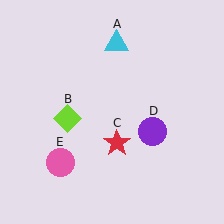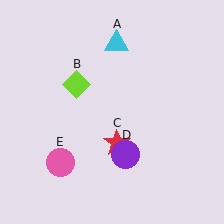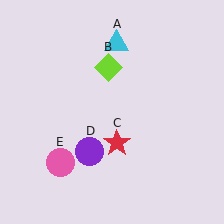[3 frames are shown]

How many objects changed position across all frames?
2 objects changed position: lime diamond (object B), purple circle (object D).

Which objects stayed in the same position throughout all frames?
Cyan triangle (object A) and red star (object C) and pink circle (object E) remained stationary.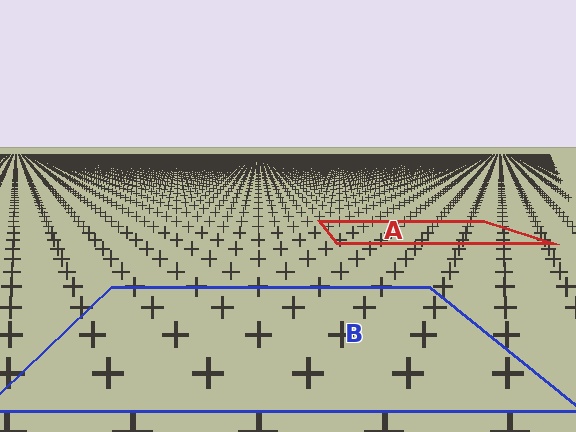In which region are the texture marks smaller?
The texture marks are smaller in region A, because it is farther away.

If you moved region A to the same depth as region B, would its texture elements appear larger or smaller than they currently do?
They would appear larger. At a closer depth, the same texture elements are projected at a bigger on-screen size.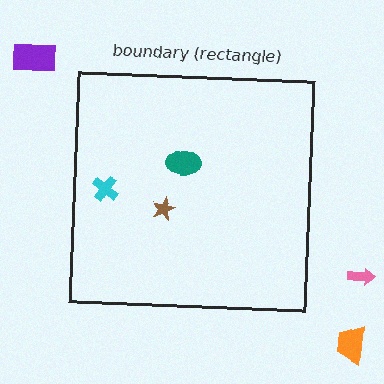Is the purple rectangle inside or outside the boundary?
Outside.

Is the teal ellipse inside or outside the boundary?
Inside.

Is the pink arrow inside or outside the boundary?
Outside.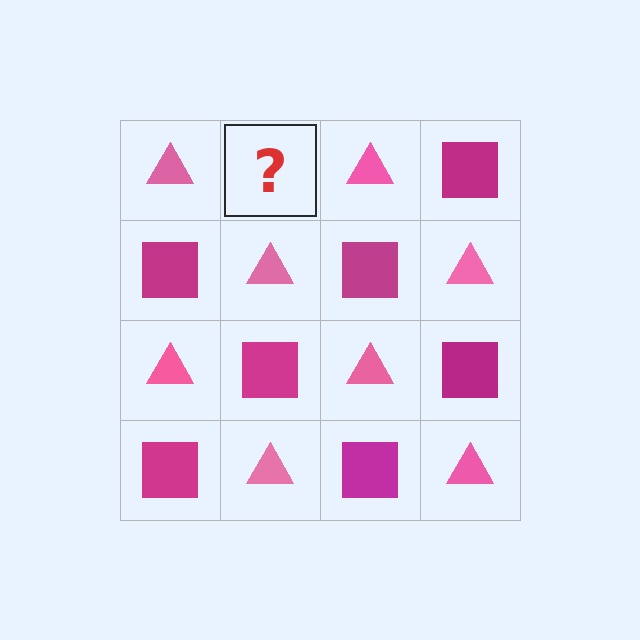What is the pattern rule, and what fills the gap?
The rule is that it alternates pink triangle and magenta square in a checkerboard pattern. The gap should be filled with a magenta square.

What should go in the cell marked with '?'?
The missing cell should contain a magenta square.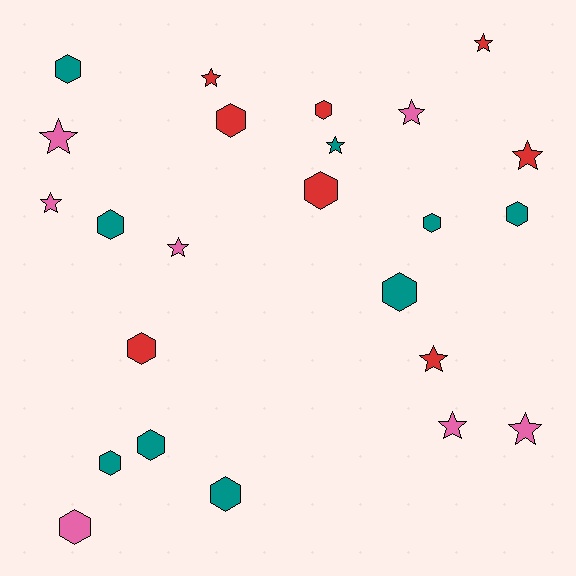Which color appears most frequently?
Teal, with 9 objects.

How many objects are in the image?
There are 24 objects.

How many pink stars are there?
There are 6 pink stars.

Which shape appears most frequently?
Hexagon, with 13 objects.